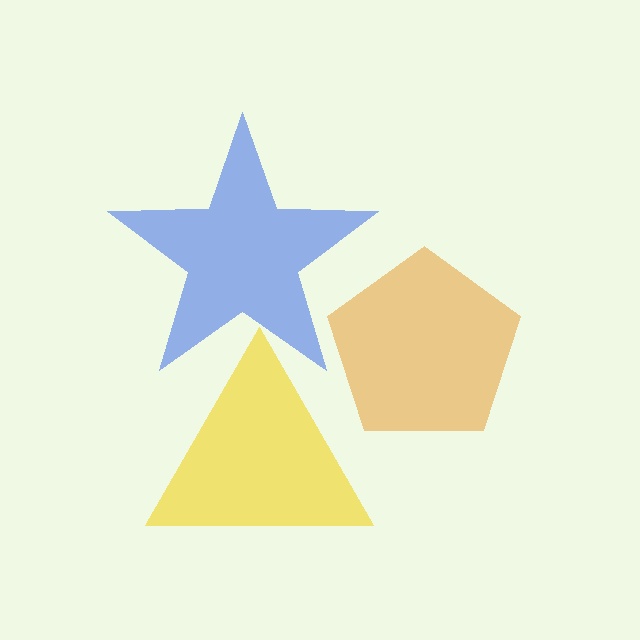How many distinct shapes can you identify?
There are 3 distinct shapes: a yellow triangle, an orange pentagon, a blue star.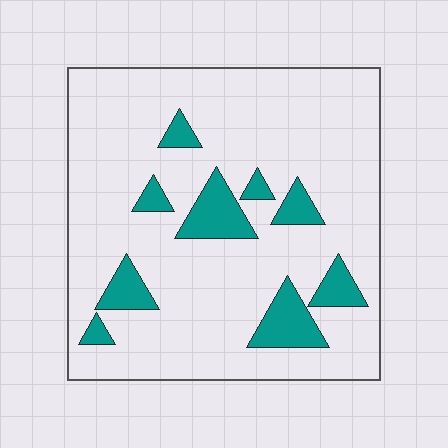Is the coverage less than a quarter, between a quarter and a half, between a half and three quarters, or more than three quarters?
Less than a quarter.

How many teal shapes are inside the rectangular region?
9.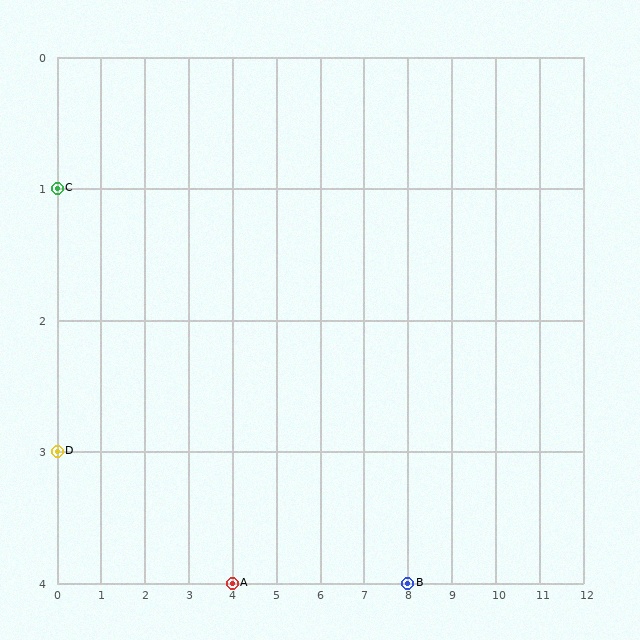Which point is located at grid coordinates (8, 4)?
Point B is at (8, 4).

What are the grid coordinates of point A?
Point A is at grid coordinates (4, 4).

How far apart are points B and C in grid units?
Points B and C are 8 columns and 3 rows apart (about 8.5 grid units diagonally).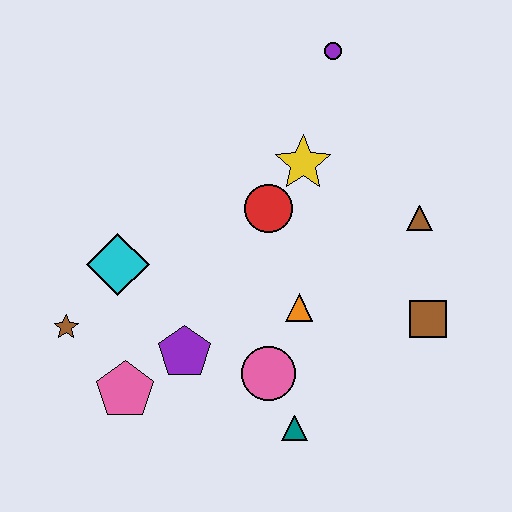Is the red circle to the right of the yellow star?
No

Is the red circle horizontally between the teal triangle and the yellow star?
No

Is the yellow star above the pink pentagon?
Yes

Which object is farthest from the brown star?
The purple circle is farthest from the brown star.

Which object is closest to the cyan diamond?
The brown star is closest to the cyan diamond.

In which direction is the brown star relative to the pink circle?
The brown star is to the left of the pink circle.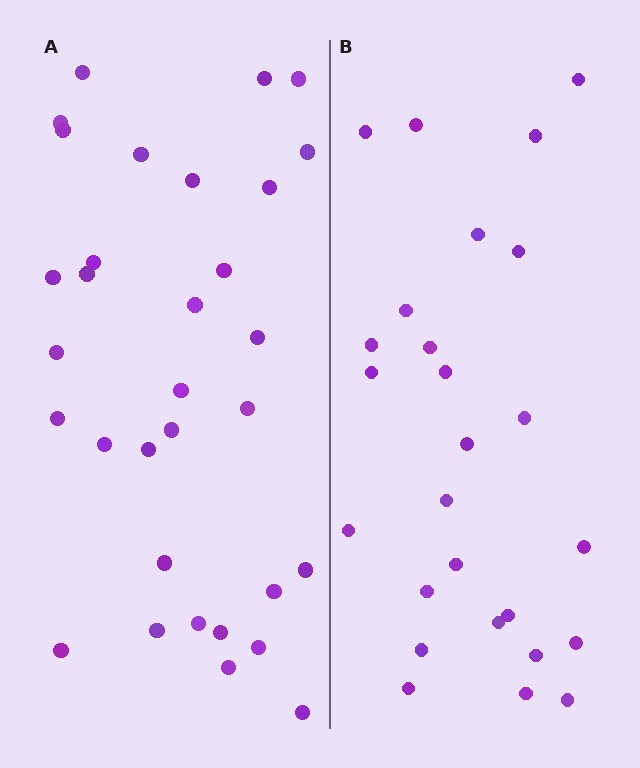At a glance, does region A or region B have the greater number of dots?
Region A (the left region) has more dots.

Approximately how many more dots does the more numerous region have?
Region A has about 6 more dots than region B.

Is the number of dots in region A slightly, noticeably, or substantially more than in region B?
Region A has only slightly more — the two regions are fairly close. The ratio is roughly 1.2 to 1.